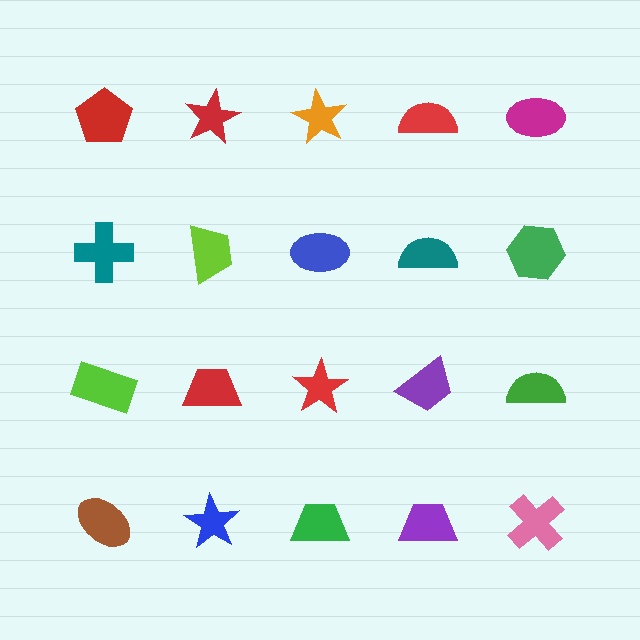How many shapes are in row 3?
5 shapes.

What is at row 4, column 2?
A blue star.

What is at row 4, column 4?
A purple trapezoid.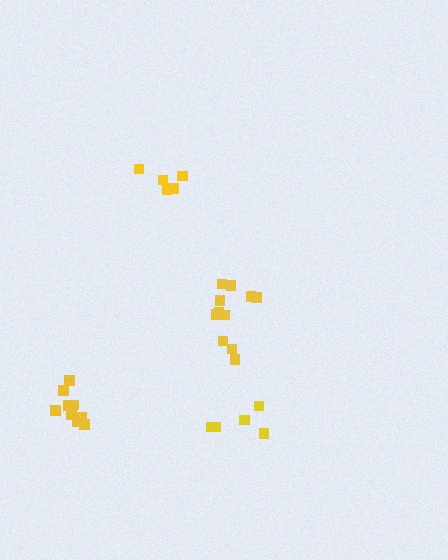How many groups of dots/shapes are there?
There are 4 groups.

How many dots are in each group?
Group 1: 5 dots, Group 2: 5 dots, Group 3: 9 dots, Group 4: 11 dots (30 total).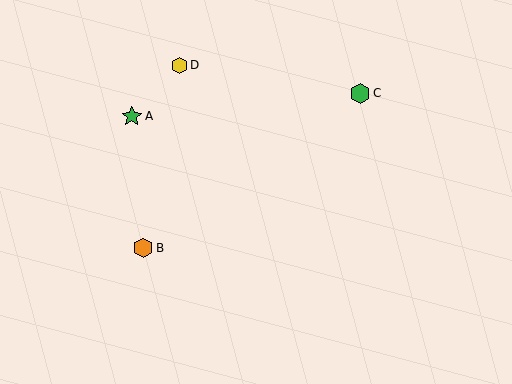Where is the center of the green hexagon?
The center of the green hexagon is at (360, 93).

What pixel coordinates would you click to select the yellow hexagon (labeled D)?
Click at (180, 65) to select the yellow hexagon D.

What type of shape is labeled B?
Shape B is an orange hexagon.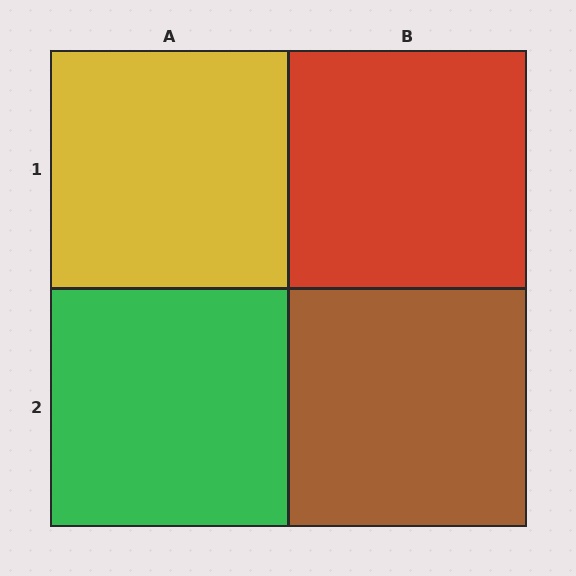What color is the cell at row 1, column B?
Red.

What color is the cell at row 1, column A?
Yellow.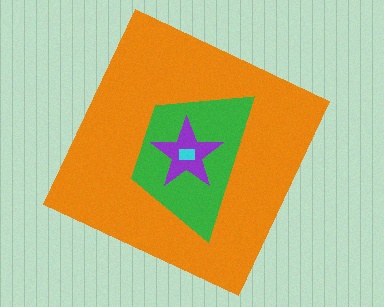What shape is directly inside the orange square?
The green trapezoid.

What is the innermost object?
The cyan rectangle.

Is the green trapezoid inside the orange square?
Yes.